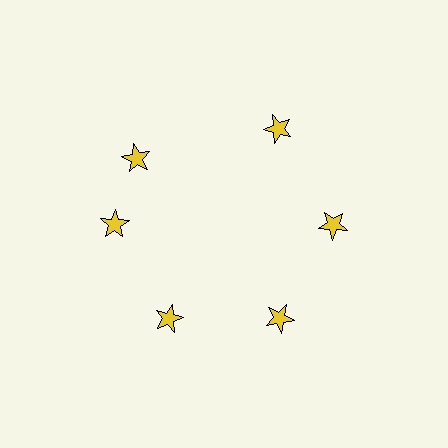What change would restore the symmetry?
The symmetry would be restored by rotating it back into even spacing with its neighbors so that all 6 stars sit at equal angles and equal distance from the center.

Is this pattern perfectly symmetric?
No. The 6 yellow stars are arranged in a ring, but one element near the 11 o'clock position is rotated out of alignment along the ring, breaking the 6-fold rotational symmetry.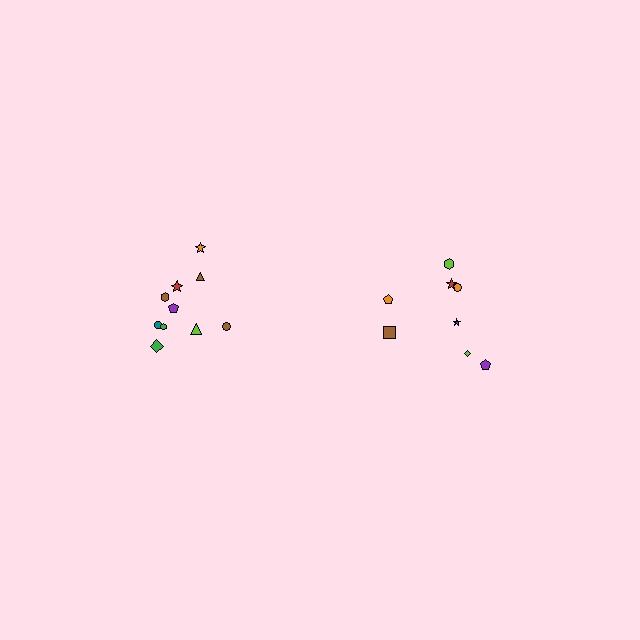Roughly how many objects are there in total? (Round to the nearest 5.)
Roughly 20 objects in total.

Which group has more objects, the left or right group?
The left group.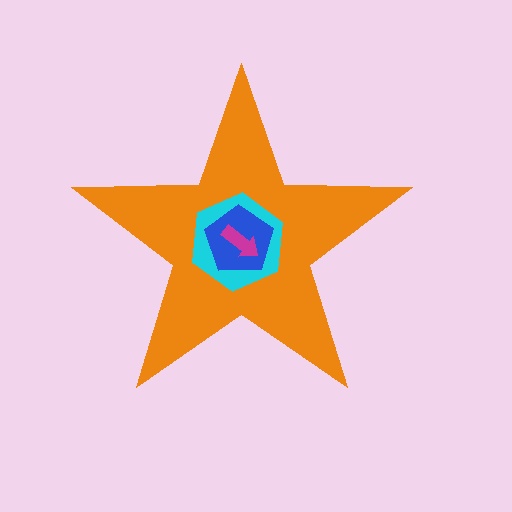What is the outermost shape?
The orange star.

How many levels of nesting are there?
4.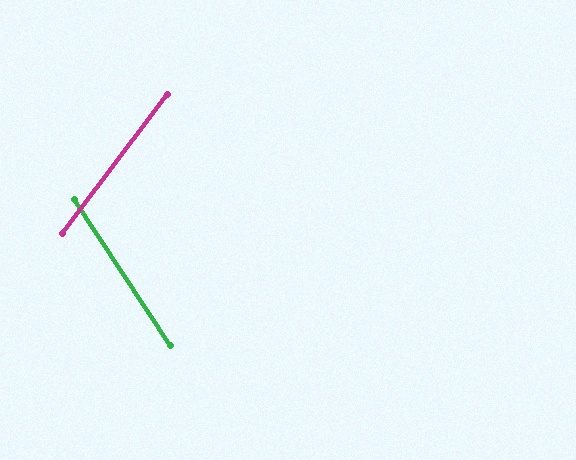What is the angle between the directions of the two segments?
Approximately 71 degrees.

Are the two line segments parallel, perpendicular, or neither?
Neither parallel nor perpendicular — they differ by about 71°.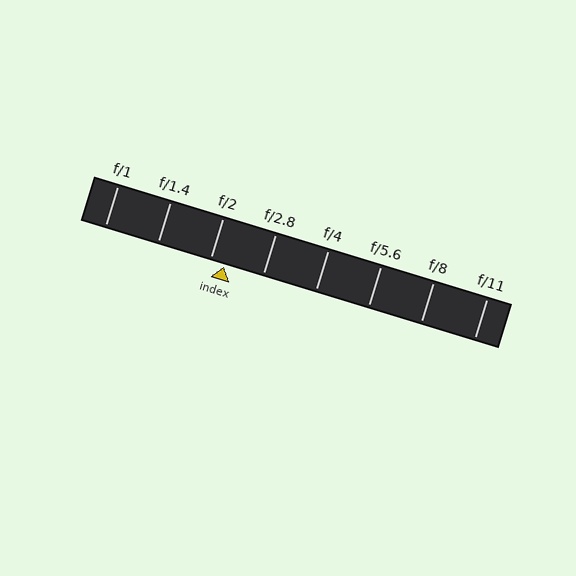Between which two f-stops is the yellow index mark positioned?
The index mark is between f/2 and f/2.8.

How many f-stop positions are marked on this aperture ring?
There are 8 f-stop positions marked.